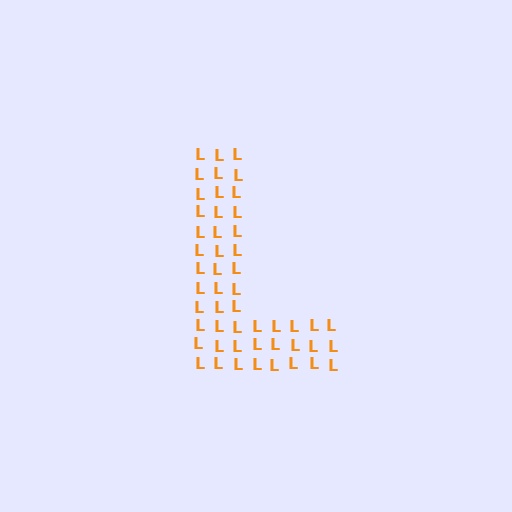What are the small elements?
The small elements are letter L's.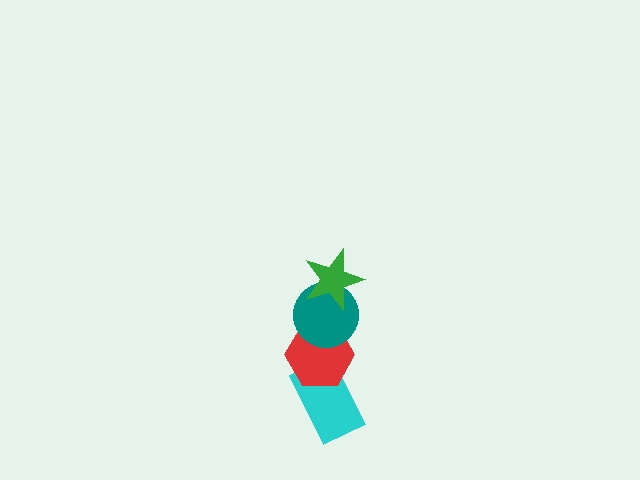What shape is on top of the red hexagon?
The teal circle is on top of the red hexagon.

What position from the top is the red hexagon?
The red hexagon is 3rd from the top.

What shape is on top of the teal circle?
The green star is on top of the teal circle.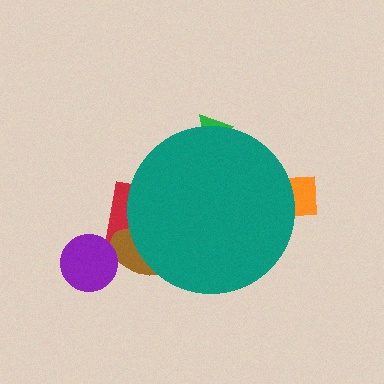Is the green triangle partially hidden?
Yes, the green triangle is partially hidden behind the teal circle.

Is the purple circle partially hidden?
No, the purple circle is fully visible.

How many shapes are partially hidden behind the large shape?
4 shapes are partially hidden.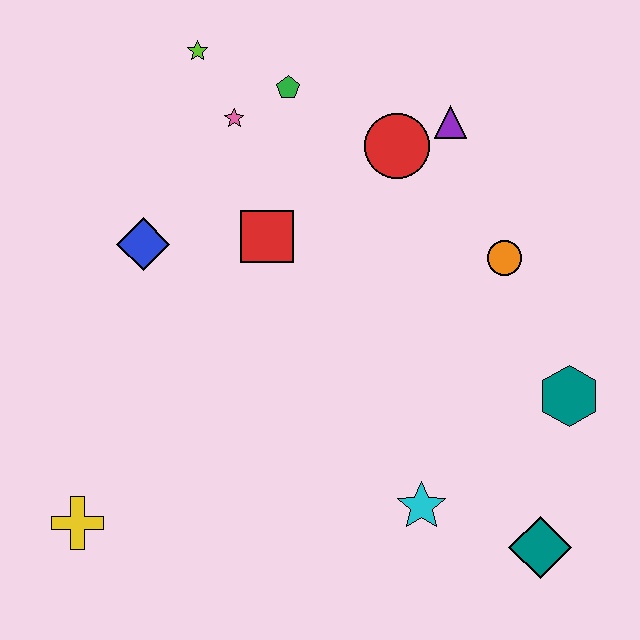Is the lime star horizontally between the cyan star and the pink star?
No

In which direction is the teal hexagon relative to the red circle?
The teal hexagon is below the red circle.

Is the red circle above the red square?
Yes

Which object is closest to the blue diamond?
The red square is closest to the blue diamond.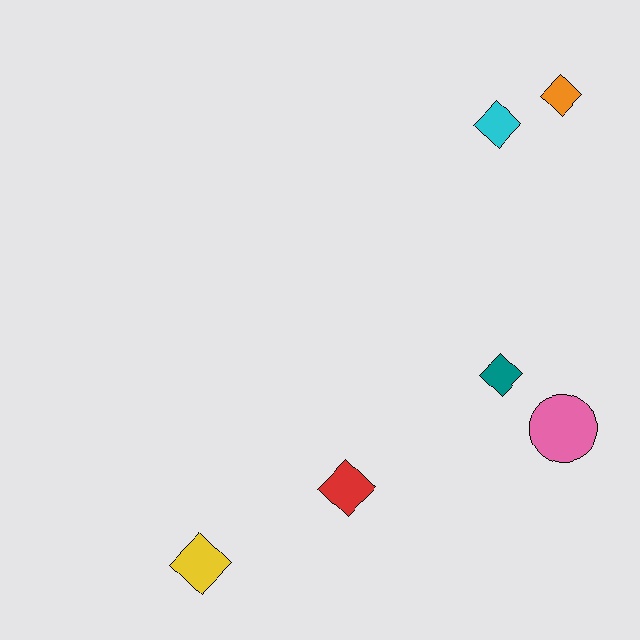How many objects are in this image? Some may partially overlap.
There are 6 objects.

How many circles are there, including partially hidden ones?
There is 1 circle.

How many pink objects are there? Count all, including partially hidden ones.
There is 1 pink object.